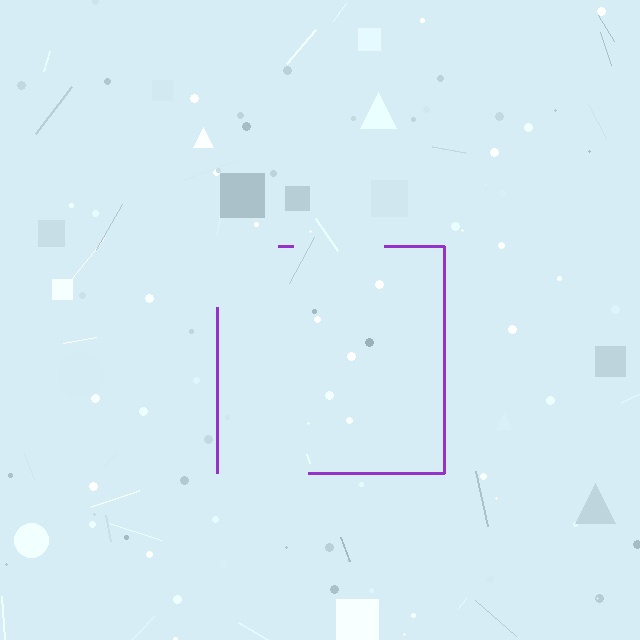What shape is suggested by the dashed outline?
The dashed outline suggests a square.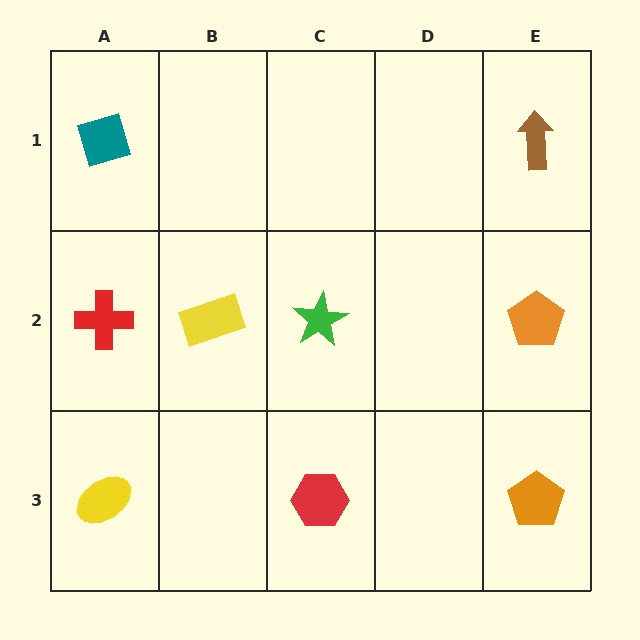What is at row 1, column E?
A brown arrow.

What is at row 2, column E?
An orange pentagon.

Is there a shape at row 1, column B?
No, that cell is empty.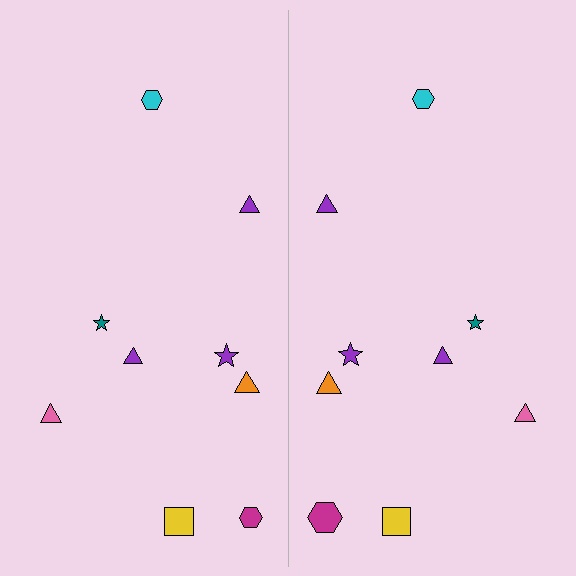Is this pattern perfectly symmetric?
No, the pattern is not perfectly symmetric. The magenta hexagon on the right side has a different size than its mirror counterpart.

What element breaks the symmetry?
The magenta hexagon on the right side has a different size than its mirror counterpart.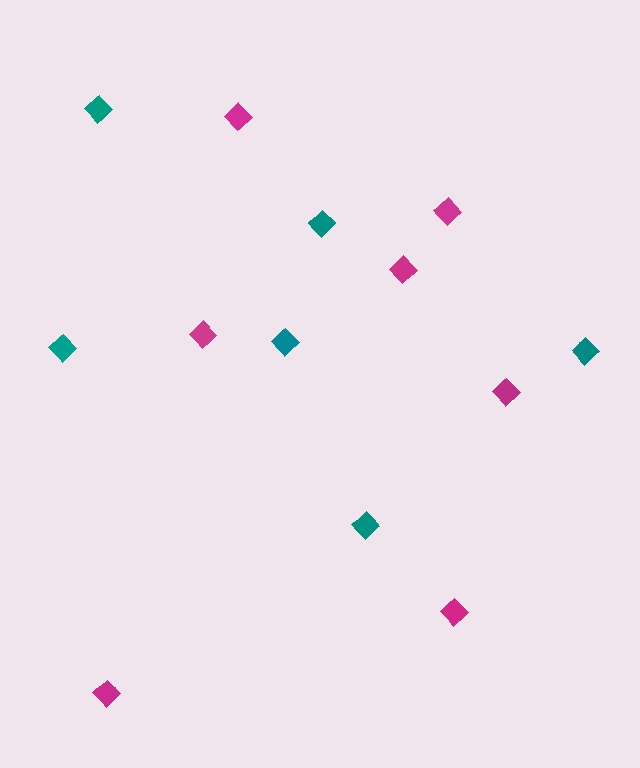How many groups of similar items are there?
There are 2 groups: one group of teal diamonds (6) and one group of magenta diamonds (7).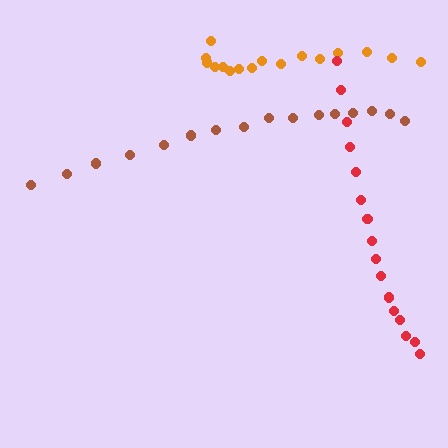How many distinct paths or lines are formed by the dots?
There are 3 distinct paths.